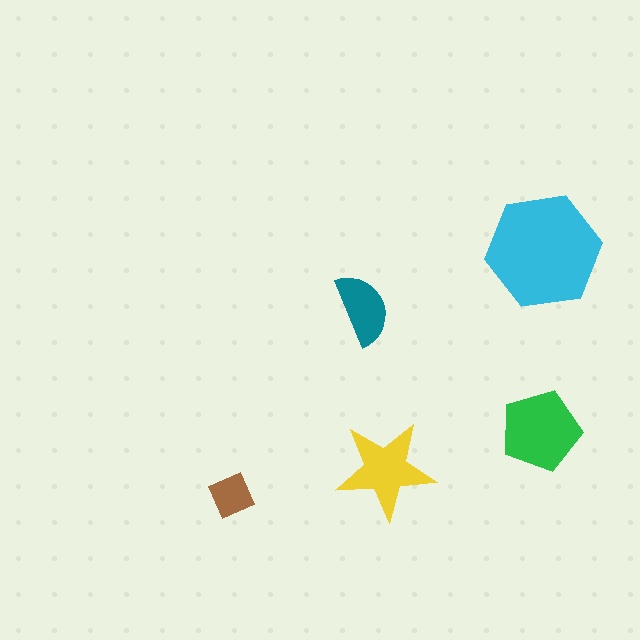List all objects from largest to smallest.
The cyan hexagon, the green pentagon, the yellow star, the teal semicircle, the brown square.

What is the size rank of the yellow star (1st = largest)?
3rd.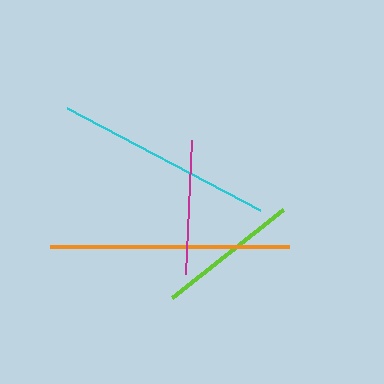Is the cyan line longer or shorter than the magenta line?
The cyan line is longer than the magenta line.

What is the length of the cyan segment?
The cyan segment is approximately 218 pixels long.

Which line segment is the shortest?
The magenta line is the shortest at approximately 134 pixels.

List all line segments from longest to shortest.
From longest to shortest: orange, cyan, lime, magenta.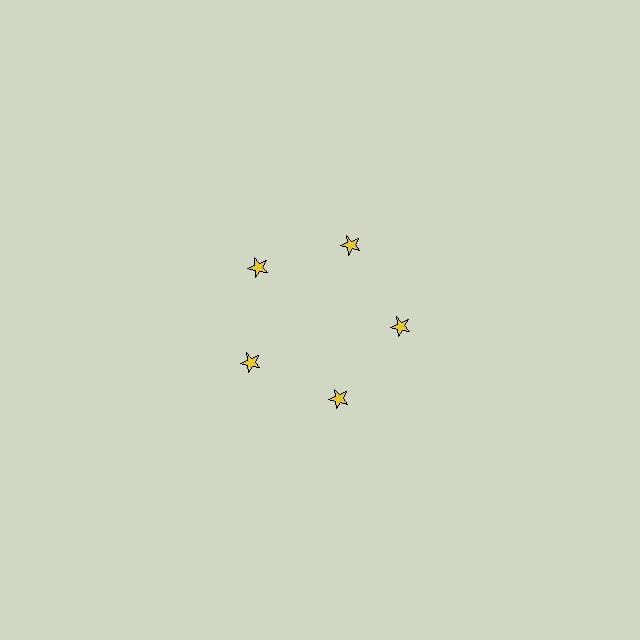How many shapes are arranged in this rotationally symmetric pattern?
There are 5 shapes, arranged in 5 groups of 1.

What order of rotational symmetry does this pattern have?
This pattern has 5-fold rotational symmetry.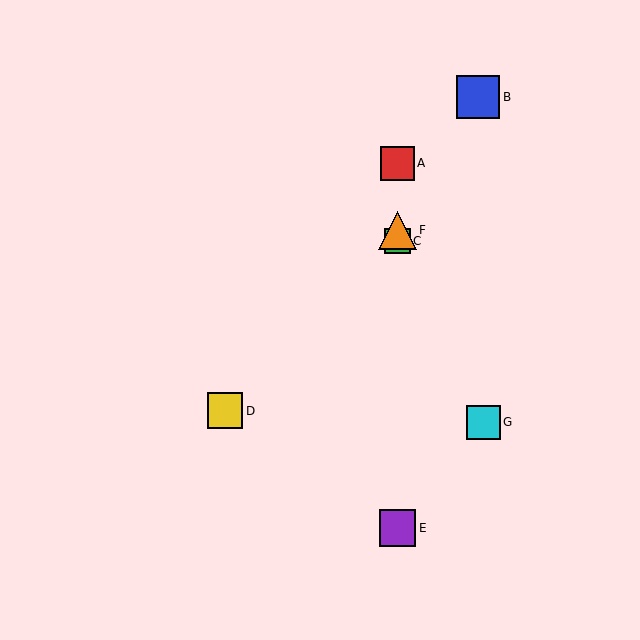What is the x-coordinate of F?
Object F is at x≈397.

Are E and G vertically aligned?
No, E is at x≈397 and G is at x≈483.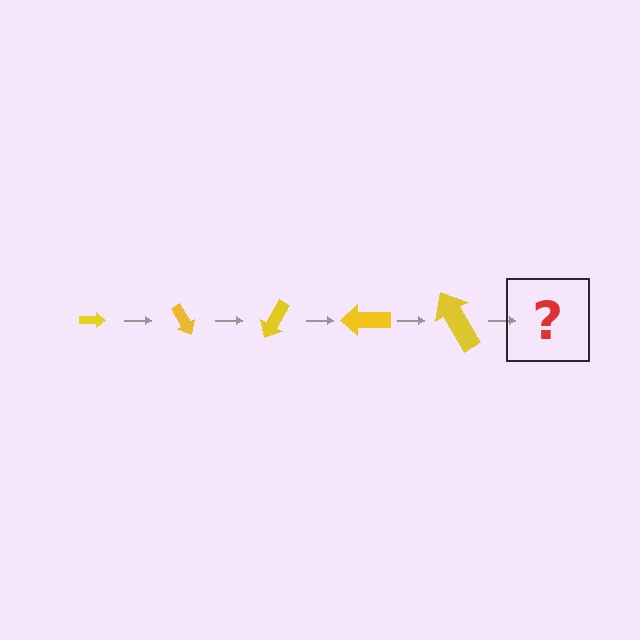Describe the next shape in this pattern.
It should be an arrow, larger than the previous one and rotated 300 degrees from the start.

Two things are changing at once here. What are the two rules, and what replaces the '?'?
The two rules are that the arrow grows larger each step and it rotates 60 degrees each step. The '?' should be an arrow, larger than the previous one and rotated 300 degrees from the start.